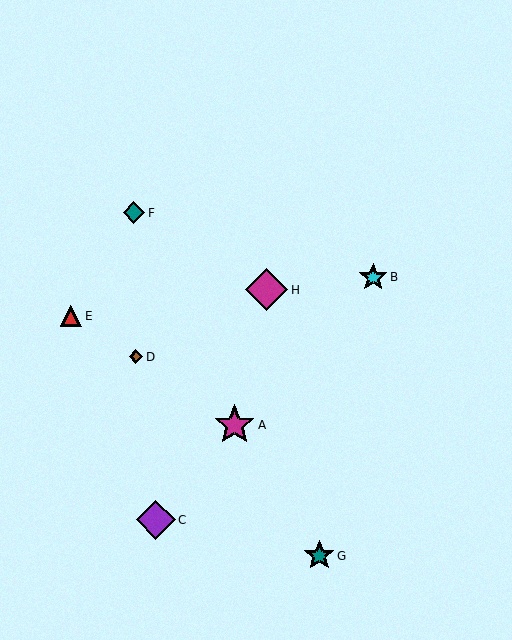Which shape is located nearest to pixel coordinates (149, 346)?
The brown diamond (labeled D) at (136, 357) is nearest to that location.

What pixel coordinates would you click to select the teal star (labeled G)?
Click at (319, 556) to select the teal star G.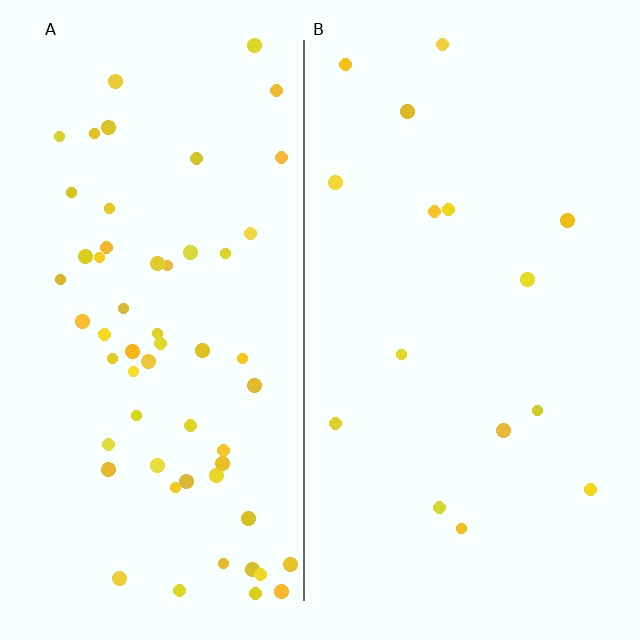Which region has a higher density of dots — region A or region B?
A (the left).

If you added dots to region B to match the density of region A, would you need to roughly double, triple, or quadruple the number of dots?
Approximately quadruple.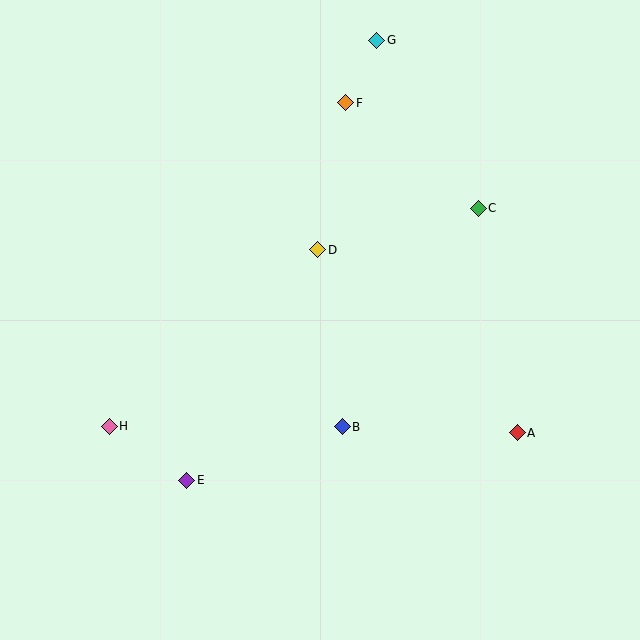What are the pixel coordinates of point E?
Point E is at (187, 480).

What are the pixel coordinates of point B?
Point B is at (342, 427).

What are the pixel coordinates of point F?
Point F is at (346, 103).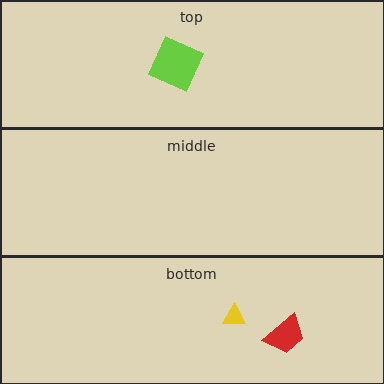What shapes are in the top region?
The lime square.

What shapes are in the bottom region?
The yellow triangle, the red trapezoid.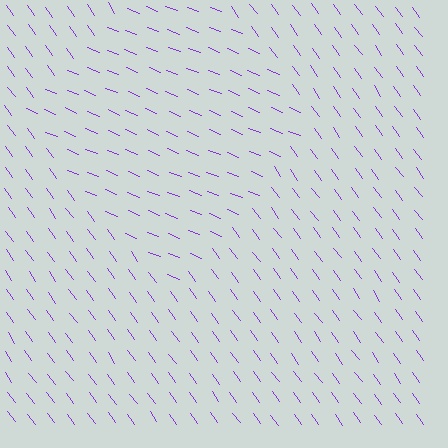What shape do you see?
I see a diamond.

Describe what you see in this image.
The image is filled with small purple line segments. A diamond region in the image has lines oriented differently from the surrounding lines, creating a visible texture boundary.